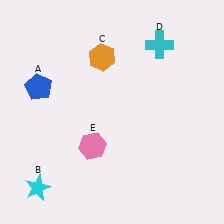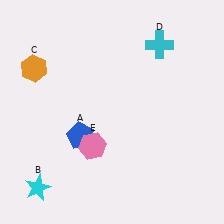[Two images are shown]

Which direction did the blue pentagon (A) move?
The blue pentagon (A) moved down.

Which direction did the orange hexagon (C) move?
The orange hexagon (C) moved left.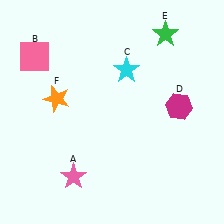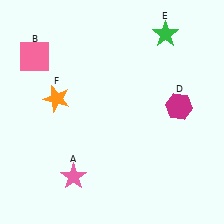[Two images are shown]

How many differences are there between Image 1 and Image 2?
There is 1 difference between the two images.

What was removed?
The cyan star (C) was removed in Image 2.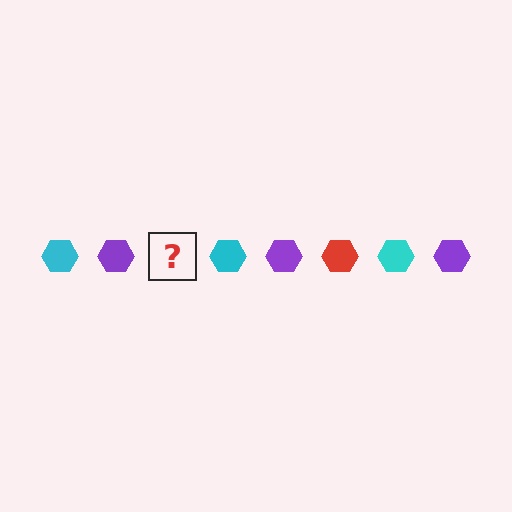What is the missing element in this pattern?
The missing element is a red hexagon.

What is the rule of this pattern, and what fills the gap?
The rule is that the pattern cycles through cyan, purple, red hexagons. The gap should be filled with a red hexagon.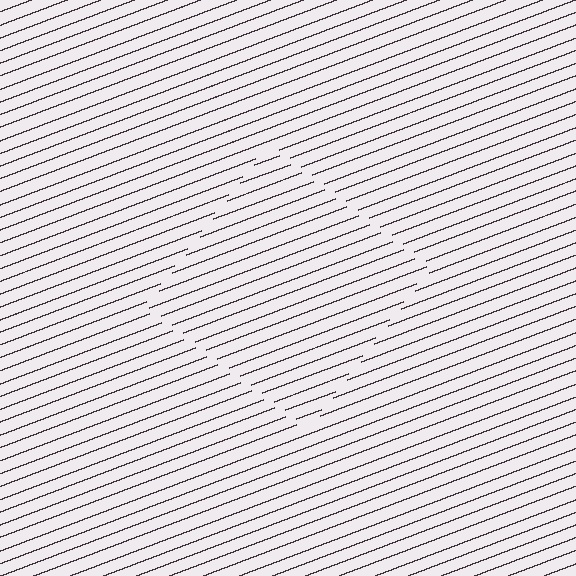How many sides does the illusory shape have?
4 sides — the line-ends trace a square.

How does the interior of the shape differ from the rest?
The interior of the shape contains the same grating, shifted by half a period — the contour is defined by the phase discontinuity where line-ends from the inner and outer gratings abut.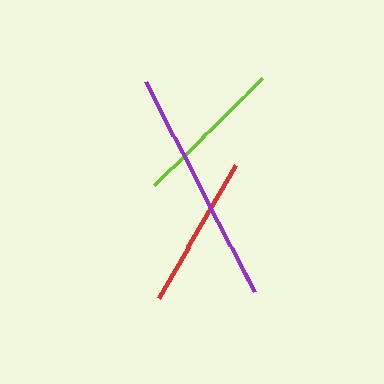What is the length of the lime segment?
The lime segment is approximately 152 pixels long.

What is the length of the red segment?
The red segment is approximately 155 pixels long.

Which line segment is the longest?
The purple line is the longest at approximately 237 pixels.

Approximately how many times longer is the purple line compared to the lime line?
The purple line is approximately 1.6 times the length of the lime line.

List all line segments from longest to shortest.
From longest to shortest: purple, red, lime.